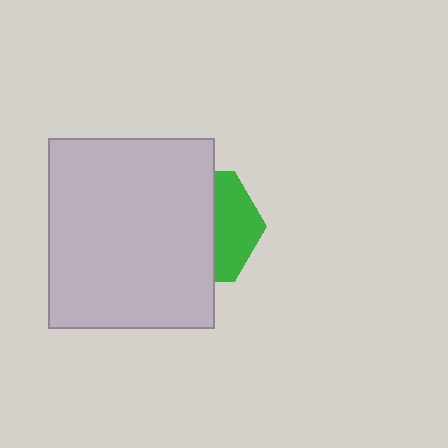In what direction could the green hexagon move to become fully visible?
The green hexagon could move right. That would shift it out from behind the light gray rectangle entirely.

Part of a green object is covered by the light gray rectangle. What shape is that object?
It is a hexagon.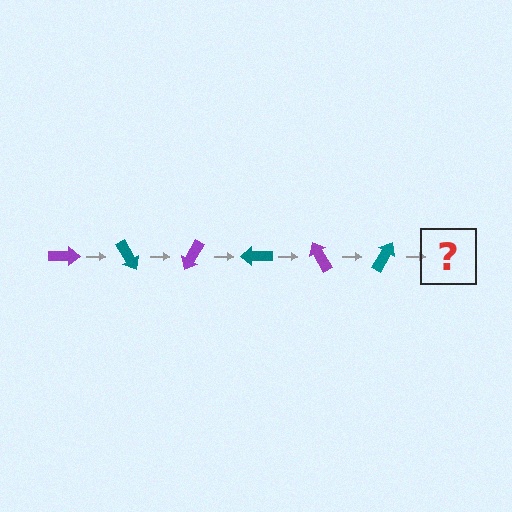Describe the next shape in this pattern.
It should be a purple arrow, rotated 360 degrees from the start.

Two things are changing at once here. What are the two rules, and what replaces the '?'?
The two rules are that it rotates 60 degrees each step and the color cycles through purple and teal. The '?' should be a purple arrow, rotated 360 degrees from the start.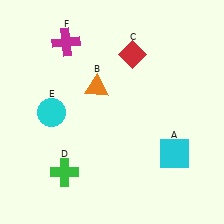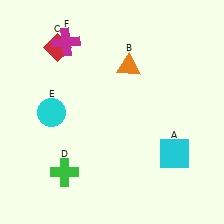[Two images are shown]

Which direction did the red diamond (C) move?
The red diamond (C) moved left.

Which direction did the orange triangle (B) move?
The orange triangle (B) moved right.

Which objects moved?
The objects that moved are: the orange triangle (B), the red diamond (C).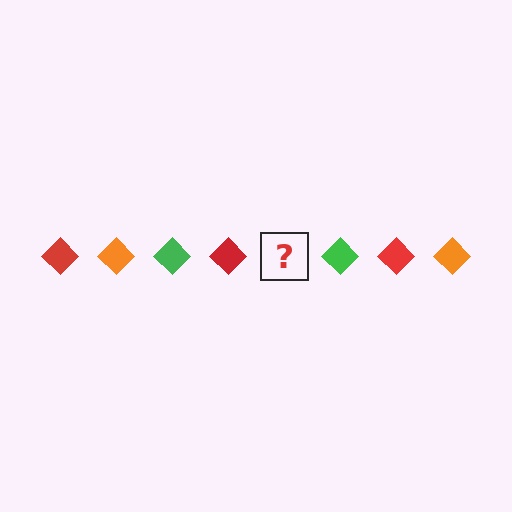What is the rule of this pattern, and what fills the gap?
The rule is that the pattern cycles through red, orange, green diamonds. The gap should be filled with an orange diamond.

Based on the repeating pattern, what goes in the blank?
The blank should be an orange diamond.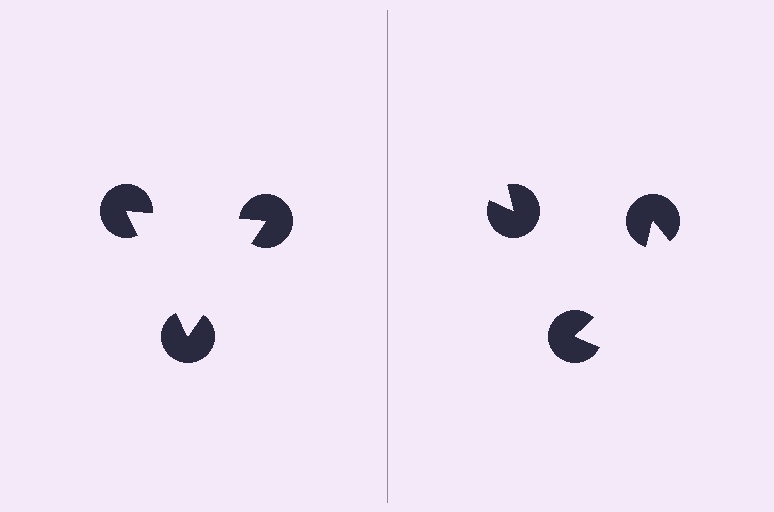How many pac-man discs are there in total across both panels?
6 — 3 on each side.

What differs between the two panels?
The pac-man discs are positioned identically on both sides; only the wedge orientations differ. On the left they align to a triangle; on the right they are misaligned.